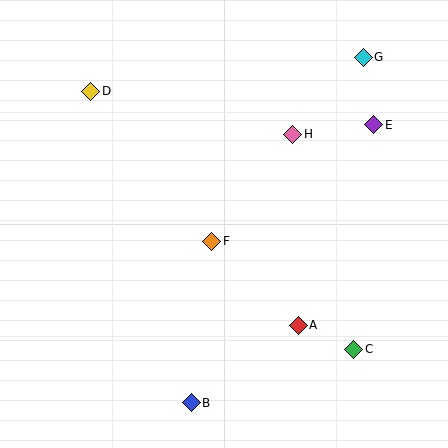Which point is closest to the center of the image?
Point F at (212, 241) is closest to the center.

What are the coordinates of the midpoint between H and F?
The midpoint between H and F is at (252, 188).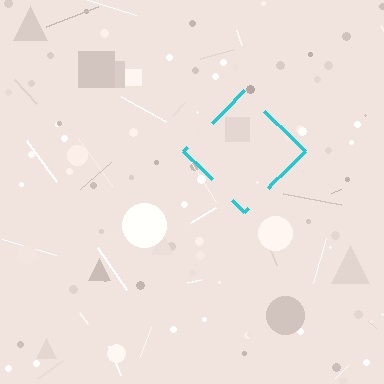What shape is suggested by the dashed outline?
The dashed outline suggests a diamond.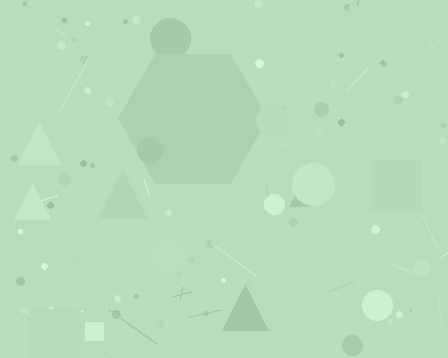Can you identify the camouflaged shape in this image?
The camouflaged shape is a hexagon.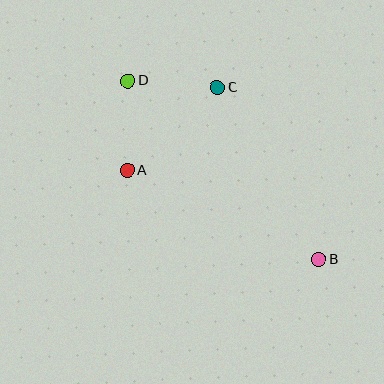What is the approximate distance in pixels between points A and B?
The distance between A and B is approximately 211 pixels.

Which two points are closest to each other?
Points A and D are closest to each other.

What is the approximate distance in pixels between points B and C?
The distance between B and C is approximately 199 pixels.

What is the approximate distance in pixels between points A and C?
The distance between A and C is approximately 122 pixels.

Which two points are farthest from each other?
Points B and D are farthest from each other.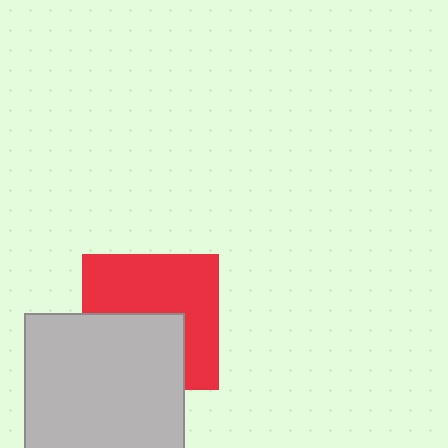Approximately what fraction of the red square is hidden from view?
Roughly 42% of the red square is hidden behind the light gray rectangle.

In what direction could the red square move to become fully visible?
The red square could move up. That would shift it out from behind the light gray rectangle entirely.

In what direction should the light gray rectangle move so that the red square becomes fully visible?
The light gray rectangle should move down. That is the shortest direction to clear the overlap and leave the red square fully visible.